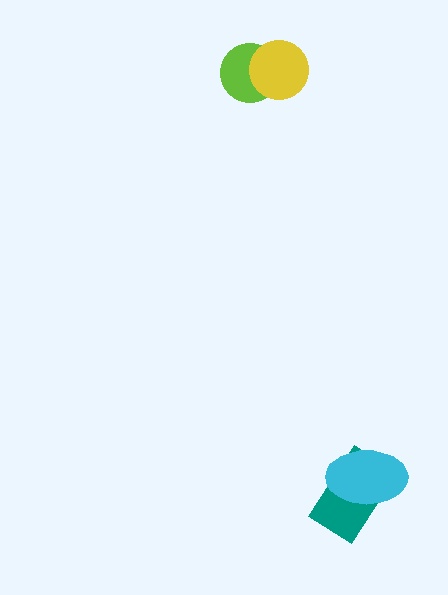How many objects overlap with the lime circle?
1 object overlaps with the lime circle.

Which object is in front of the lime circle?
The yellow circle is in front of the lime circle.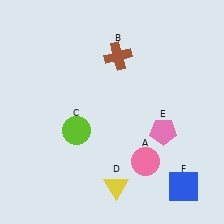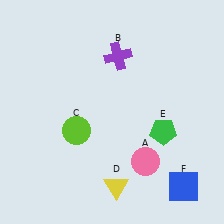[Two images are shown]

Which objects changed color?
B changed from brown to purple. E changed from pink to green.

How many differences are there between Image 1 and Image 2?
There are 2 differences between the two images.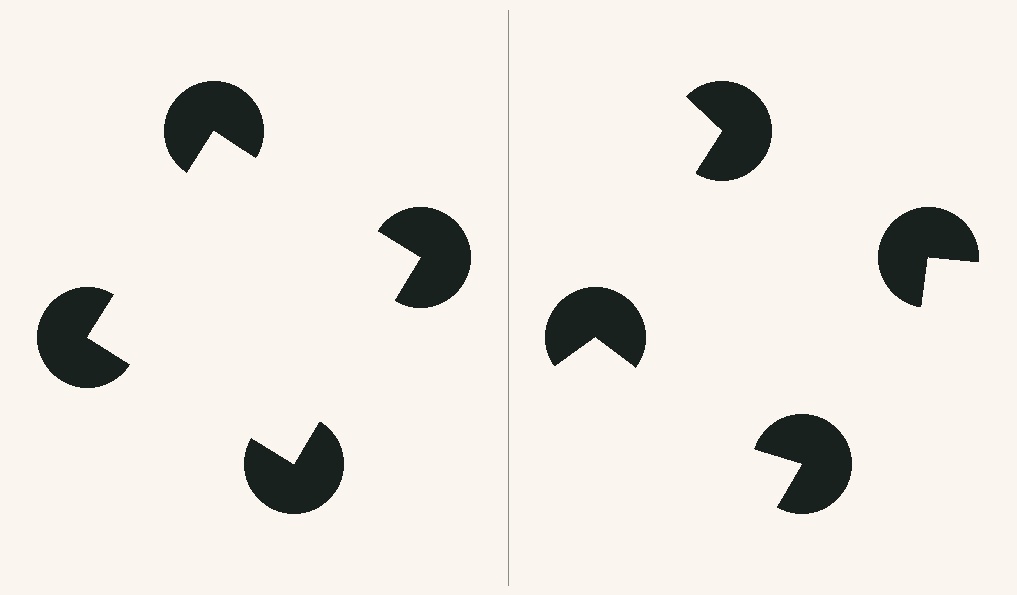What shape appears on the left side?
An illusory square.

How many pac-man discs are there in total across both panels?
8 — 4 on each side.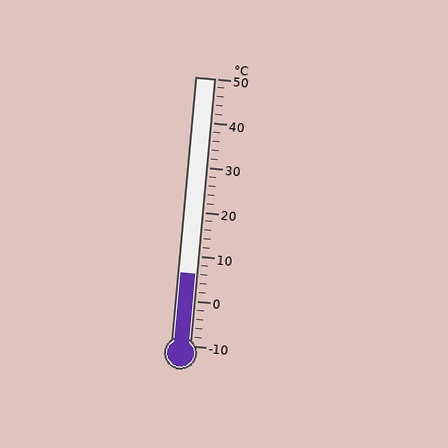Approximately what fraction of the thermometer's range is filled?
The thermometer is filled to approximately 25% of its range.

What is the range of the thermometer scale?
The thermometer scale ranges from -10°C to 50°C.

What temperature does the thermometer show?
The thermometer shows approximately 6°C.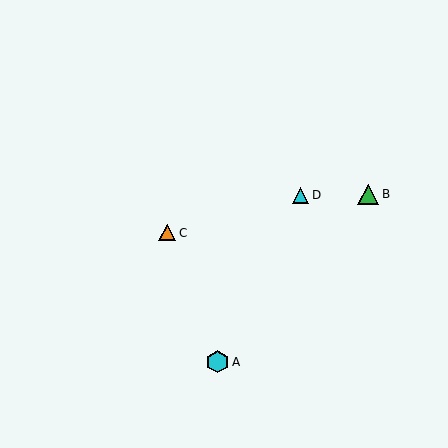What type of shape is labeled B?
Shape B is a green triangle.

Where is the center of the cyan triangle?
The center of the cyan triangle is at (301, 195).